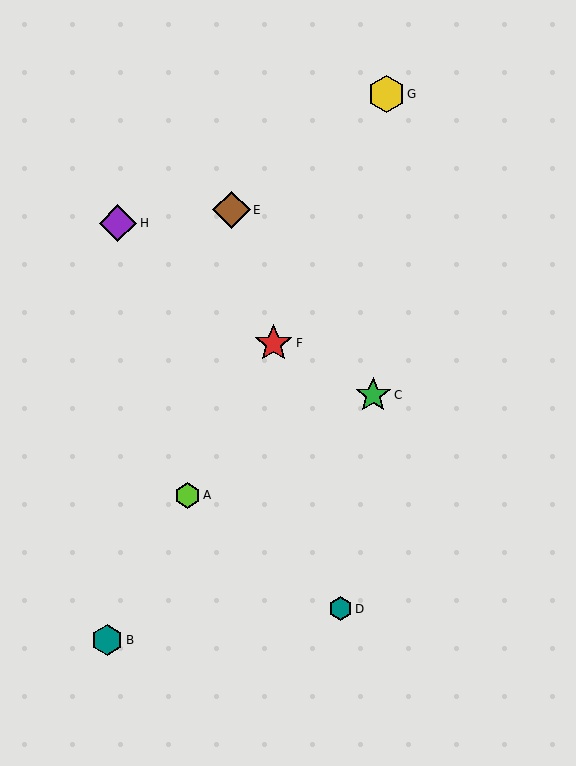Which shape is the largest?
The red star (labeled F) is the largest.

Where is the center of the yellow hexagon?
The center of the yellow hexagon is at (386, 94).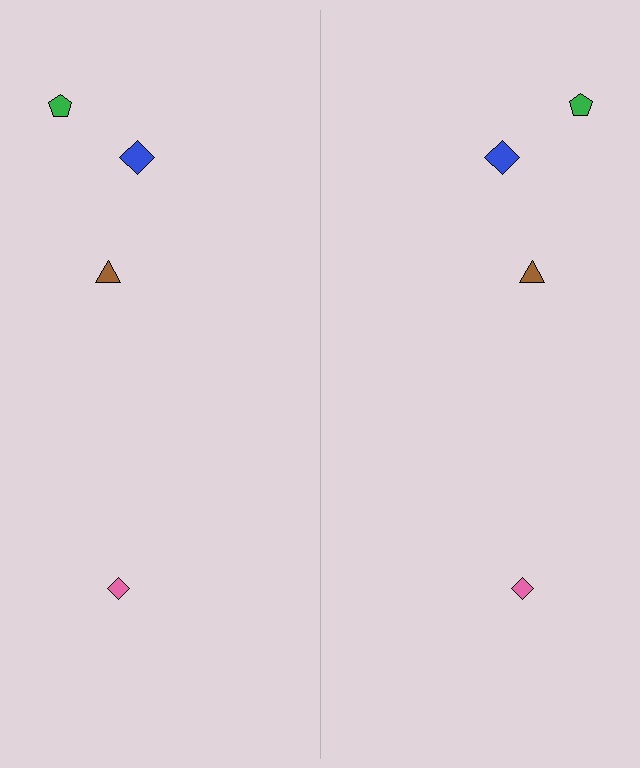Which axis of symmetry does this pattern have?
The pattern has a vertical axis of symmetry running through the center of the image.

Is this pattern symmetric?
Yes, this pattern has bilateral (reflection) symmetry.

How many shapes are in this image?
There are 8 shapes in this image.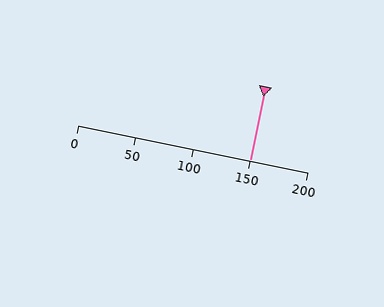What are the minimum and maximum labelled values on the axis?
The axis runs from 0 to 200.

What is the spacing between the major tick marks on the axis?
The major ticks are spaced 50 apart.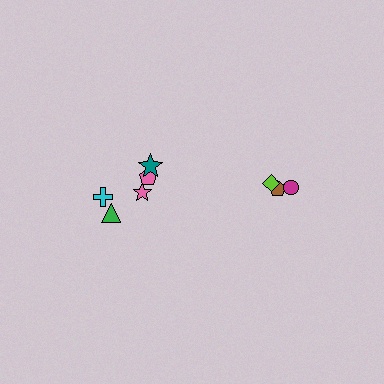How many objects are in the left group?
There are 5 objects.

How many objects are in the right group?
There are 3 objects.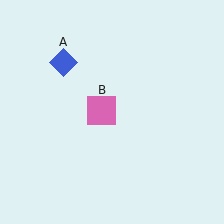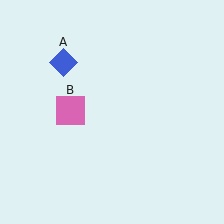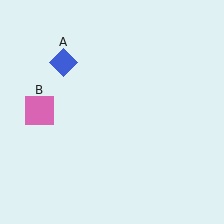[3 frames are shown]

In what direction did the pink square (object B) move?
The pink square (object B) moved left.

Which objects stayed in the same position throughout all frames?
Blue diamond (object A) remained stationary.